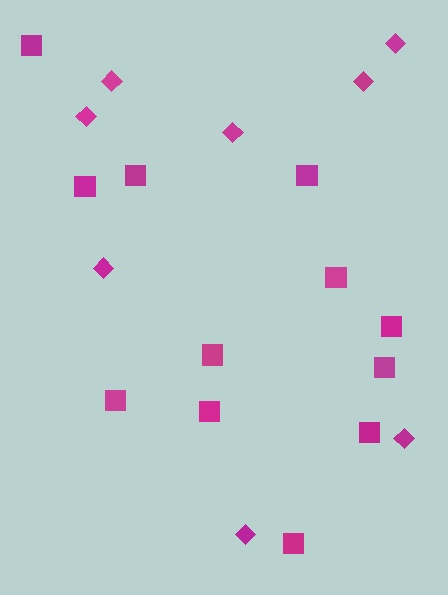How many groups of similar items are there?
There are 2 groups: one group of diamonds (8) and one group of squares (12).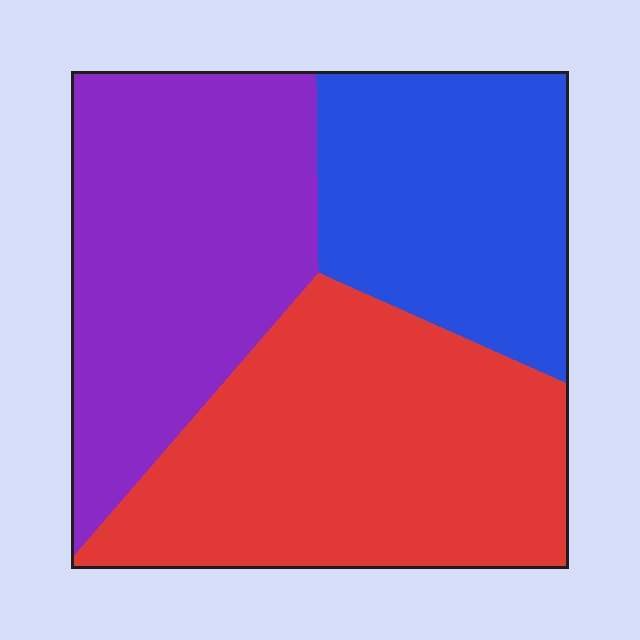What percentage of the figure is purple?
Purple takes up about one third (1/3) of the figure.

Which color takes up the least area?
Blue, at roughly 25%.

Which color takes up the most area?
Red, at roughly 40%.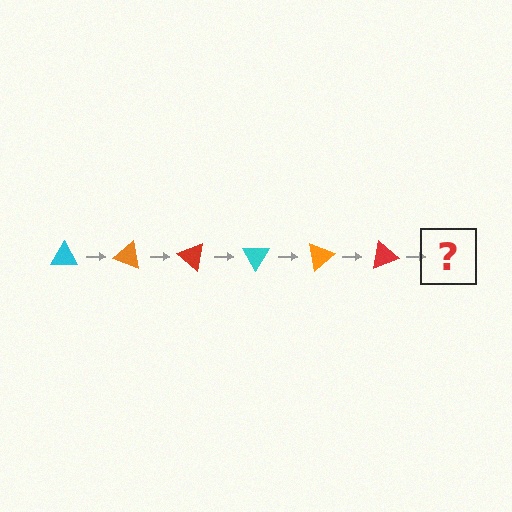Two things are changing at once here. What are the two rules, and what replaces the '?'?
The two rules are that it rotates 20 degrees each step and the color cycles through cyan, orange, and red. The '?' should be a cyan triangle, rotated 120 degrees from the start.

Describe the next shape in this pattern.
It should be a cyan triangle, rotated 120 degrees from the start.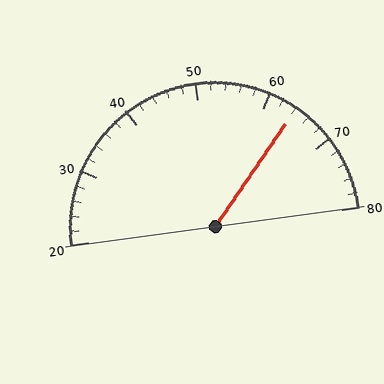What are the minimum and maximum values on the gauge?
The gauge ranges from 20 to 80.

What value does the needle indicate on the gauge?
The needle indicates approximately 64.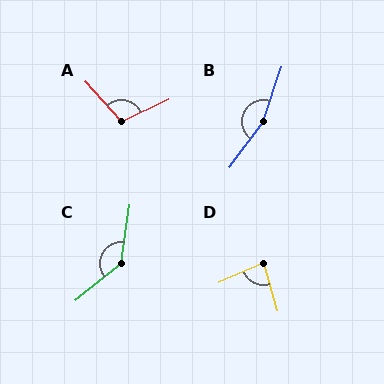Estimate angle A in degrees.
Approximately 107 degrees.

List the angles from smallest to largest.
D (82°), A (107°), C (137°), B (162°).